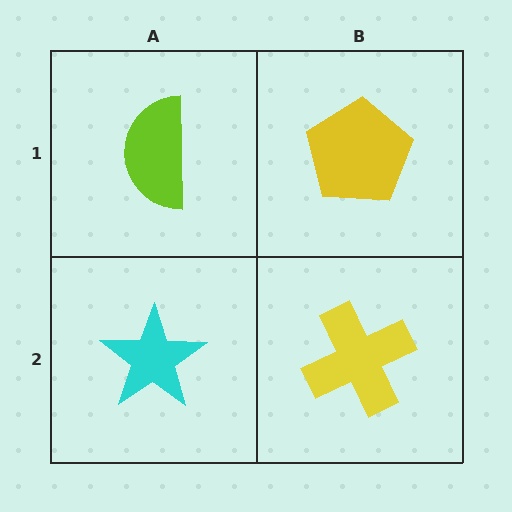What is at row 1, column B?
A yellow pentagon.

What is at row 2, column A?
A cyan star.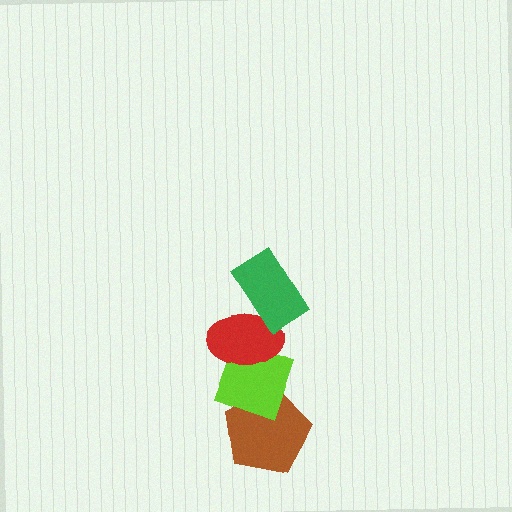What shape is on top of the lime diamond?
The red ellipse is on top of the lime diamond.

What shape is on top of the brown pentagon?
The lime diamond is on top of the brown pentagon.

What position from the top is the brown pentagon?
The brown pentagon is 4th from the top.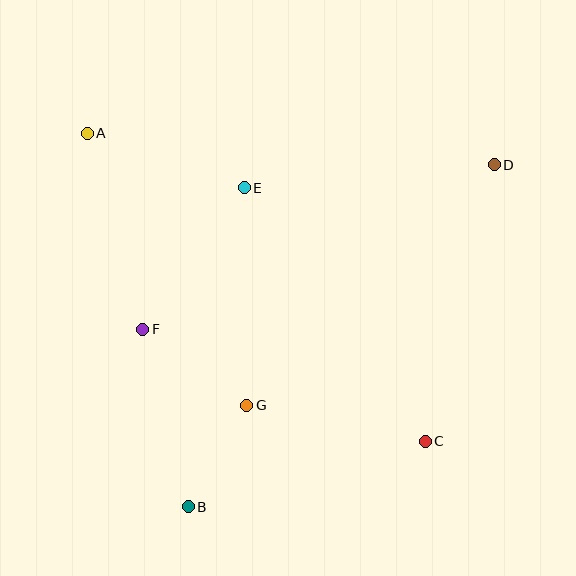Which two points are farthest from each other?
Points B and D are farthest from each other.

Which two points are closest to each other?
Points B and G are closest to each other.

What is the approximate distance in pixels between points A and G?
The distance between A and G is approximately 315 pixels.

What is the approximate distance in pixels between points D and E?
The distance between D and E is approximately 251 pixels.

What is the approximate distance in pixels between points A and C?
The distance between A and C is approximately 457 pixels.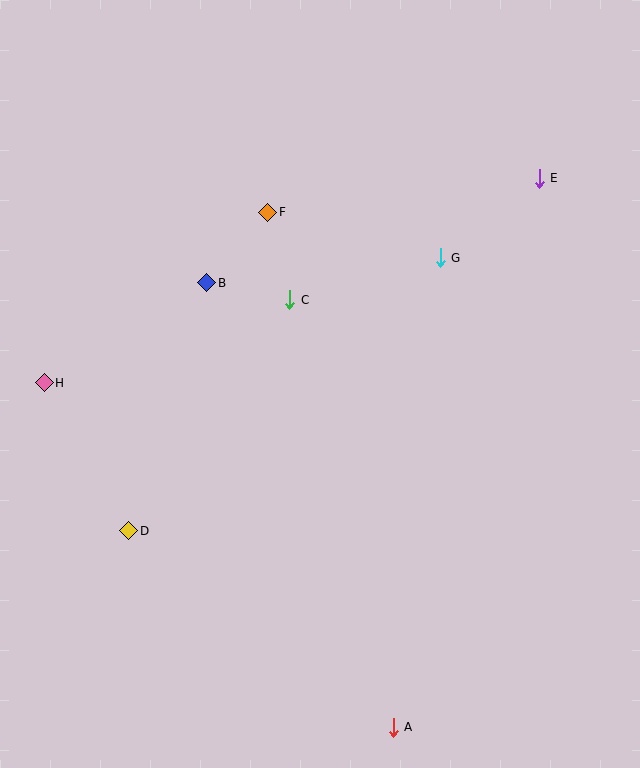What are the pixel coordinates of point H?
Point H is at (44, 383).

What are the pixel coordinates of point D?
Point D is at (129, 531).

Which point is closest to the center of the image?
Point C at (290, 300) is closest to the center.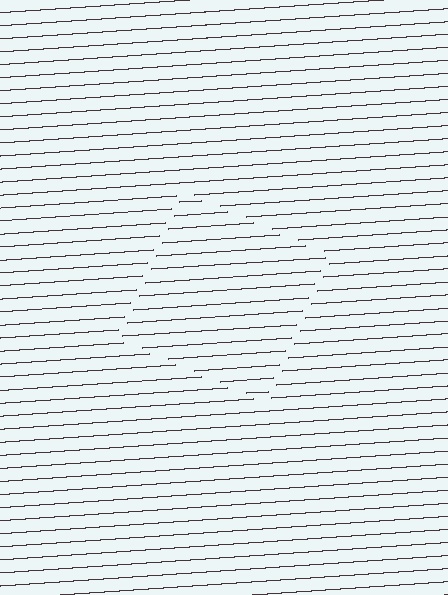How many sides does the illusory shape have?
4 sides — the line-ends trace a square.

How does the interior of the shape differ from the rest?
The interior of the shape contains the same grating, shifted by half a period — the contour is defined by the phase discontinuity where line-ends from the inner and outer gratings abut.